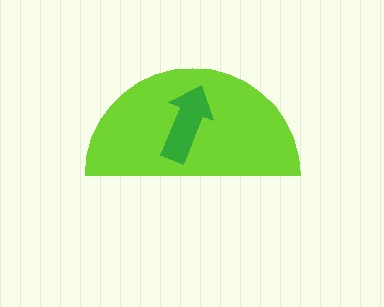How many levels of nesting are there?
2.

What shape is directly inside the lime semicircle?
The green arrow.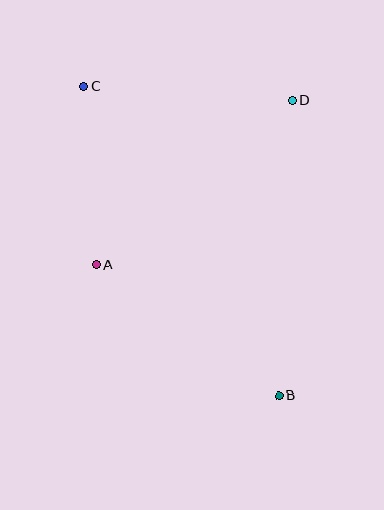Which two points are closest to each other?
Points A and C are closest to each other.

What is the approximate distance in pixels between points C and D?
The distance between C and D is approximately 210 pixels.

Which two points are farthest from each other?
Points B and C are farthest from each other.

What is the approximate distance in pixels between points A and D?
The distance between A and D is approximately 256 pixels.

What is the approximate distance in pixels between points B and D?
The distance between B and D is approximately 296 pixels.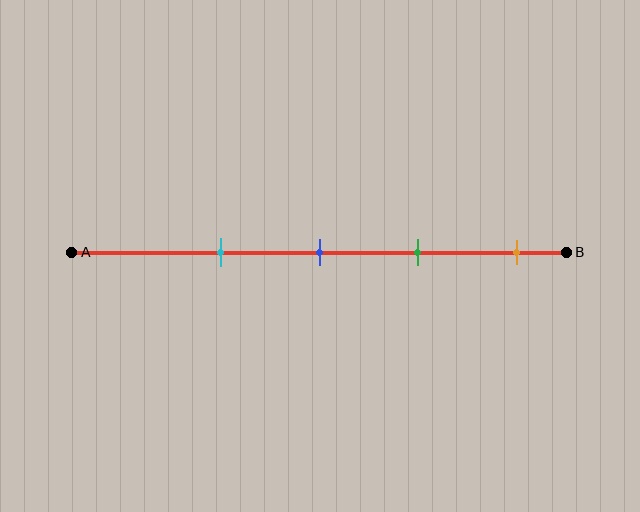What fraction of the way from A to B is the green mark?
The green mark is approximately 70% (0.7) of the way from A to B.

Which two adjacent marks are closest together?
The blue and green marks are the closest adjacent pair.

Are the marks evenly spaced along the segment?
Yes, the marks are approximately evenly spaced.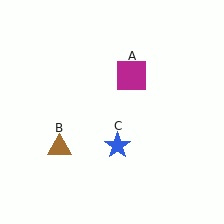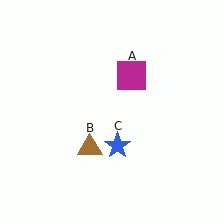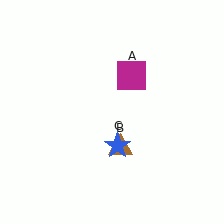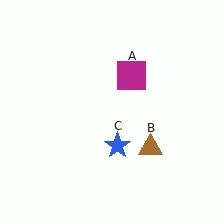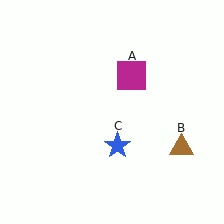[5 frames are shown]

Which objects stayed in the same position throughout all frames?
Magenta square (object A) and blue star (object C) remained stationary.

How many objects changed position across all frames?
1 object changed position: brown triangle (object B).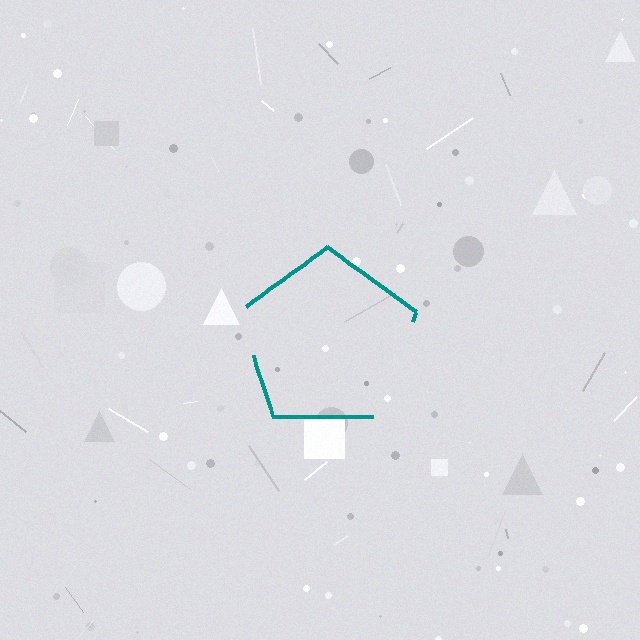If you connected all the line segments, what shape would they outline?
They would outline a pentagon.